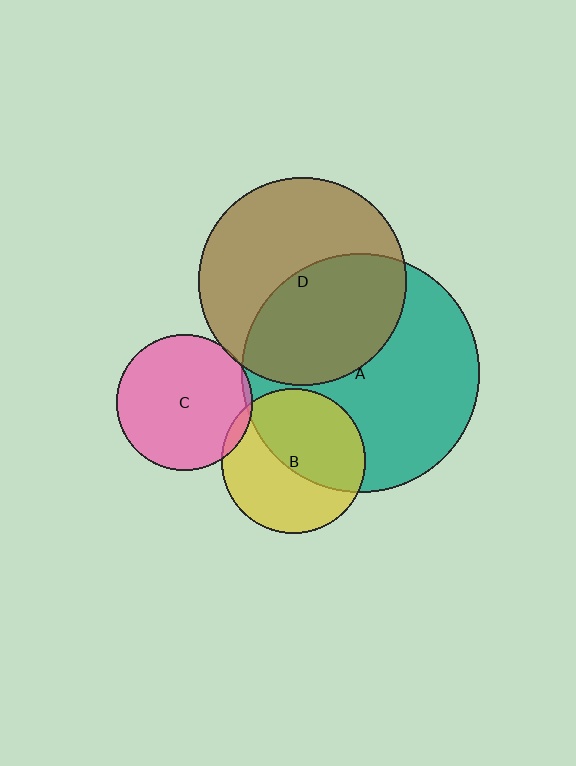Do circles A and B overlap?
Yes.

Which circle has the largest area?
Circle A (teal).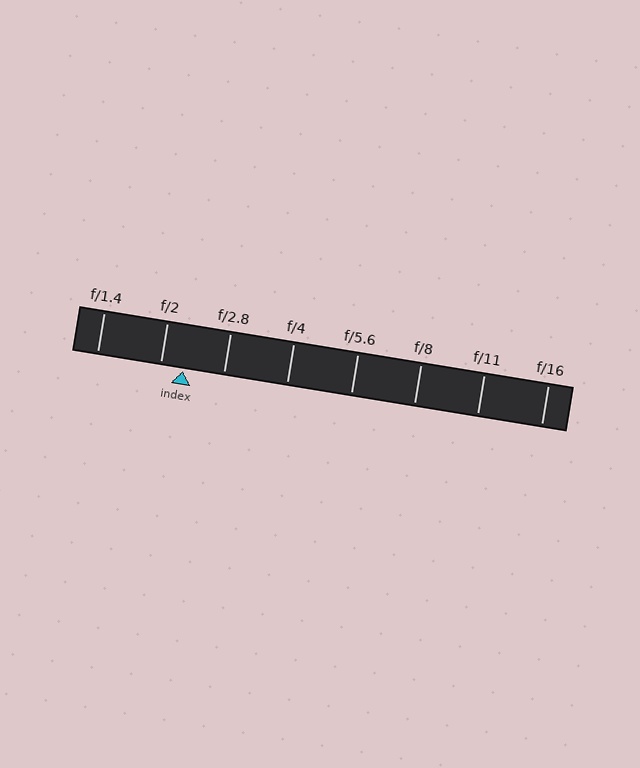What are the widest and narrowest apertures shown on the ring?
The widest aperture shown is f/1.4 and the narrowest is f/16.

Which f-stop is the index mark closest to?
The index mark is closest to f/2.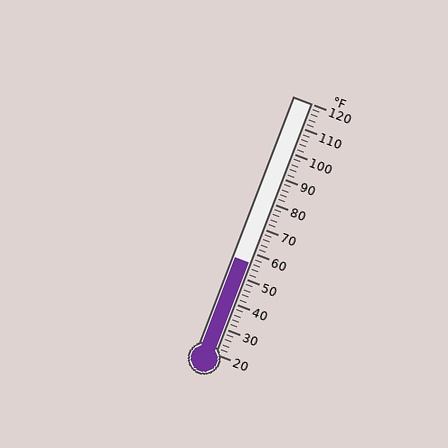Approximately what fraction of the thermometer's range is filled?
The thermometer is filled to approximately 35% of its range.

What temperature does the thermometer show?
The thermometer shows approximately 56°F.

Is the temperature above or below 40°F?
The temperature is above 40°F.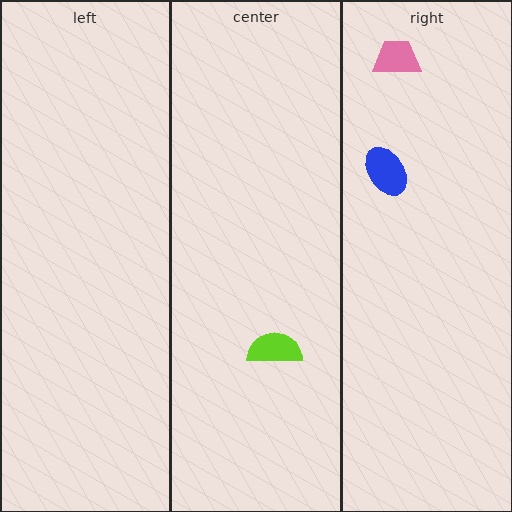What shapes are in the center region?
The lime semicircle.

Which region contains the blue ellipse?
The right region.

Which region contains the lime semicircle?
The center region.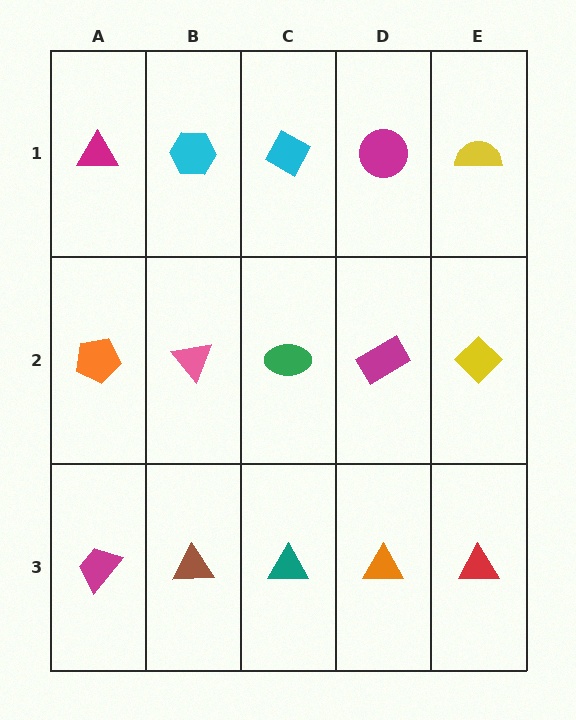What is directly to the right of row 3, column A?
A brown triangle.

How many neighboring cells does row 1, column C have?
3.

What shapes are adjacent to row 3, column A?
An orange pentagon (row 2, column A), a brown triangle (row 3, column B).